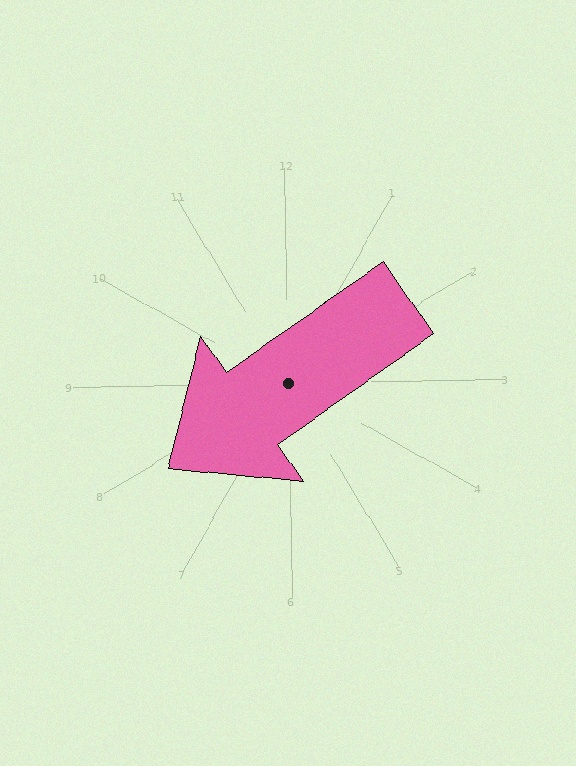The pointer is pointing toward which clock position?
Roughly 8 o'clock.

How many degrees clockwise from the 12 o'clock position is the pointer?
Approximately 236 degrees.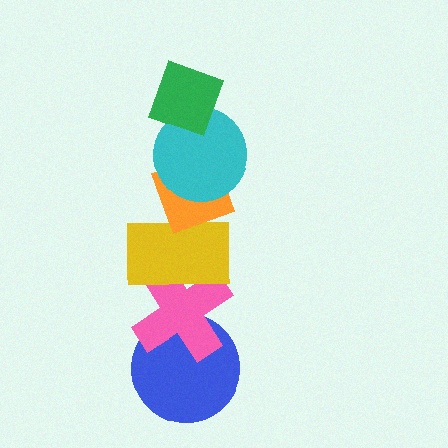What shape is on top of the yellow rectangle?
The orange diamond is on top of the yellow rectangle.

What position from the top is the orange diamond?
The orange diamond is 3rd from the top.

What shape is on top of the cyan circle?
The green diamond is on top of the cyan circle.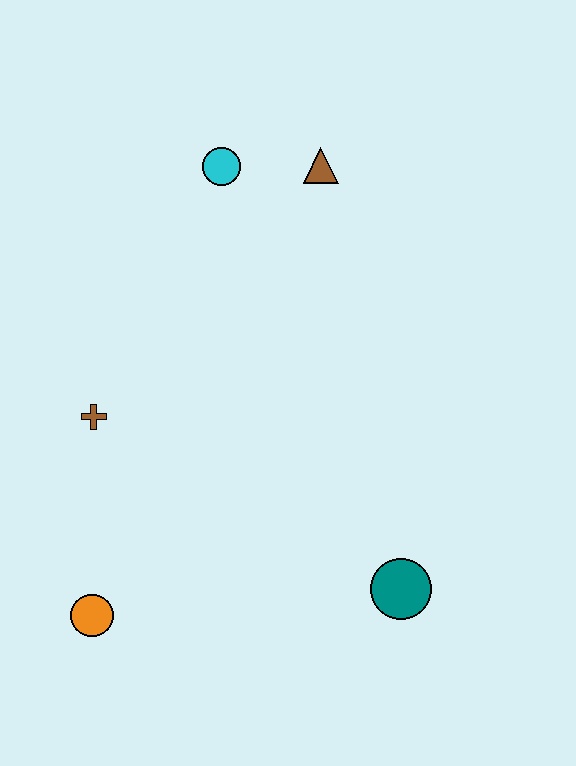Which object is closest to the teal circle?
The orange circle is closest to the teal circle.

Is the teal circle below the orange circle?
No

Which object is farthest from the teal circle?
The cyan circle is farthest from the teal circle.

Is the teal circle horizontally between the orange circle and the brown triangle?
No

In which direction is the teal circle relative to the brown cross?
The teal circle is to the right of the brown cross.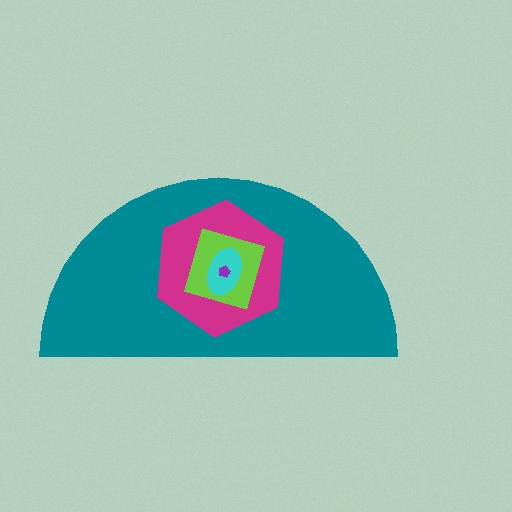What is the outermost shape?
The teal semicircle.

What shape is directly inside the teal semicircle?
The magenta hexagon.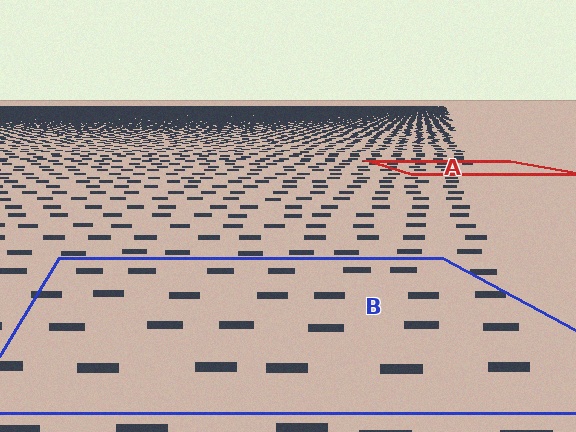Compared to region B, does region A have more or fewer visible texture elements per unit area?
Region A has more texture elements per unit area — they are packed more densely because it is farther away.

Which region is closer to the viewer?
Region B is closer. The texture elements there are larger and more spread out.